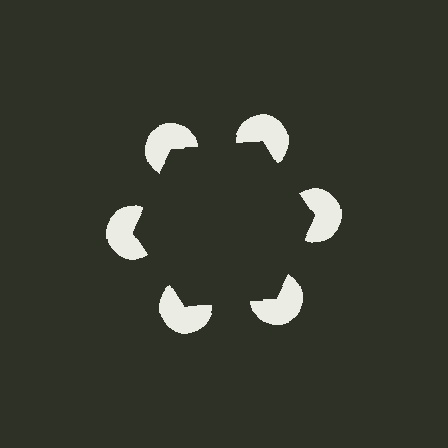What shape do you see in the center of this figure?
An illusory hexagon — its edges are inferred from the aligned wedge cuts in the pac-man discs, not physically drawn.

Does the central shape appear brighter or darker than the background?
It typically appears slightly darker than the background, even though no actual brightness change is drawn.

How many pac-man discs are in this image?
There are 6 — one at each vertex of the illusory hexagon.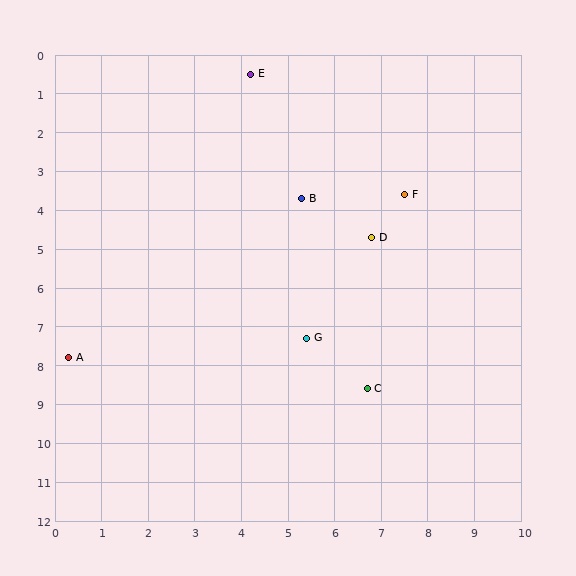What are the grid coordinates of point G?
Point G is at approximately (5.4, 7.3).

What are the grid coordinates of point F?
Point F is at approximately (7.5, 3.6).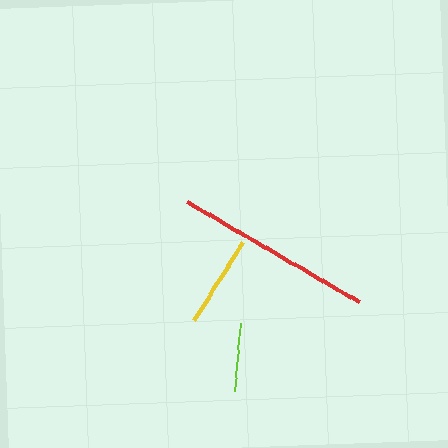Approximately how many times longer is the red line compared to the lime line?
The red line is approximately 2.9 times the length of the lime line.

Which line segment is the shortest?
The lime line is the shortest at approximately 68 pixels.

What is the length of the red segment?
The red segment is approximately 199 pixels long.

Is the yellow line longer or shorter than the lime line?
The yellow line is longer than the lime line.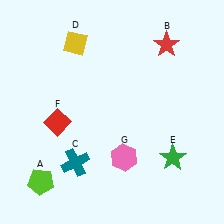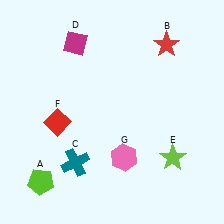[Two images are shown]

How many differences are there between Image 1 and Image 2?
There are 2 differences between the two images.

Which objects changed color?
D changed from yellow to magenta. E changed from green to lime.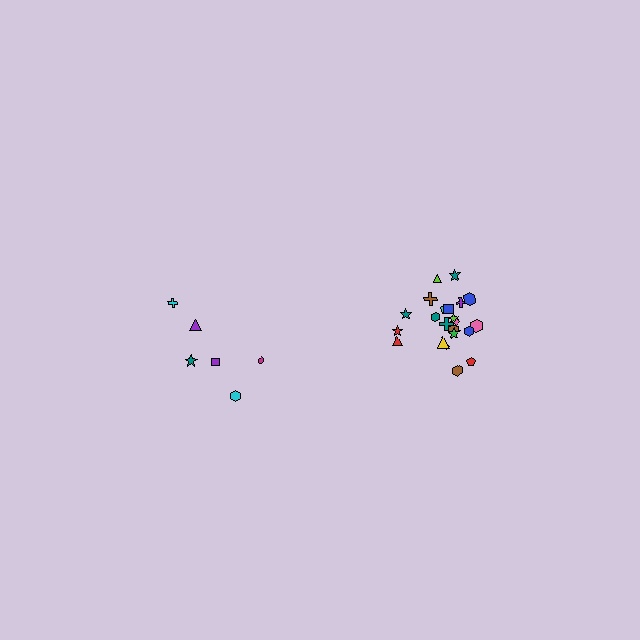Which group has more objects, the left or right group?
The right group.